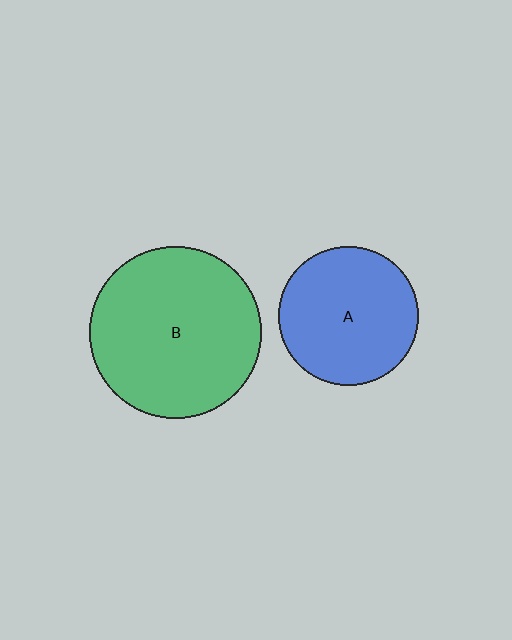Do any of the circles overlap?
No, none of the circles overlap.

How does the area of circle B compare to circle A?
Approximately 1.5 times.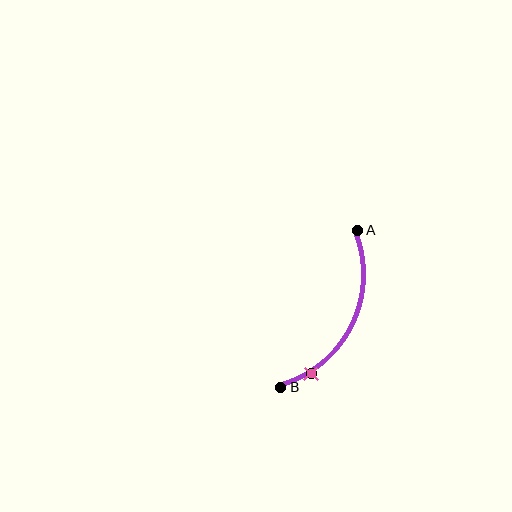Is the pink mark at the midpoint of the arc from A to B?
No. The pink mark lies on the arc but is closer to endpoint B. The arc midpoint would be at the point on the curve equidistant along the arc from both A and B.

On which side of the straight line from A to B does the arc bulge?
The arc bulges to the right of the straight line connecting A and B.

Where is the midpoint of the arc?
The arc midpoint is the point on the curve farthest from the straight line joining A and B. It sits to the right of that line.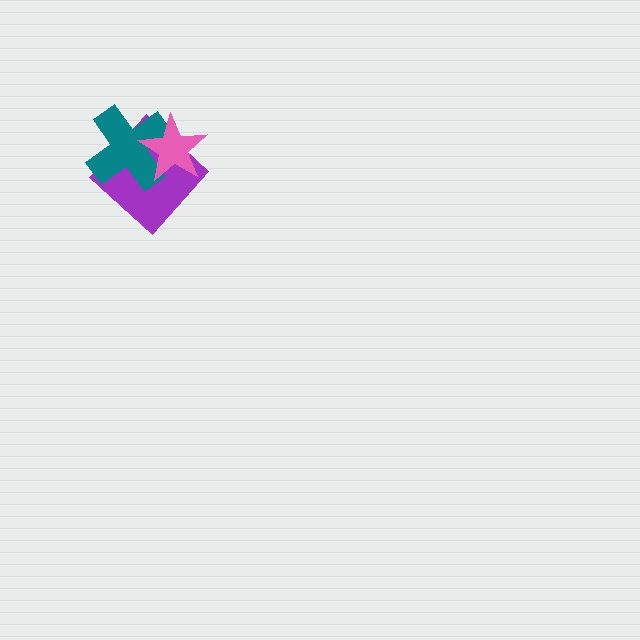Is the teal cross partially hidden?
Yes, it is partially covered by another shape.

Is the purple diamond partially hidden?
Yes, it is partially covered by another shape.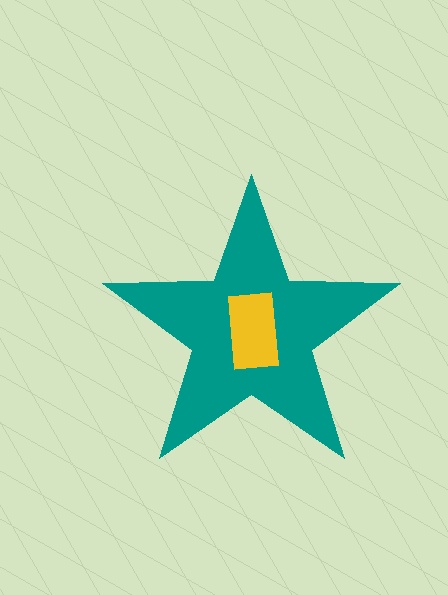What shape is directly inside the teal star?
The yellow rectangle.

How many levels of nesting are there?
2.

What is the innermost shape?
The yellow rectangle.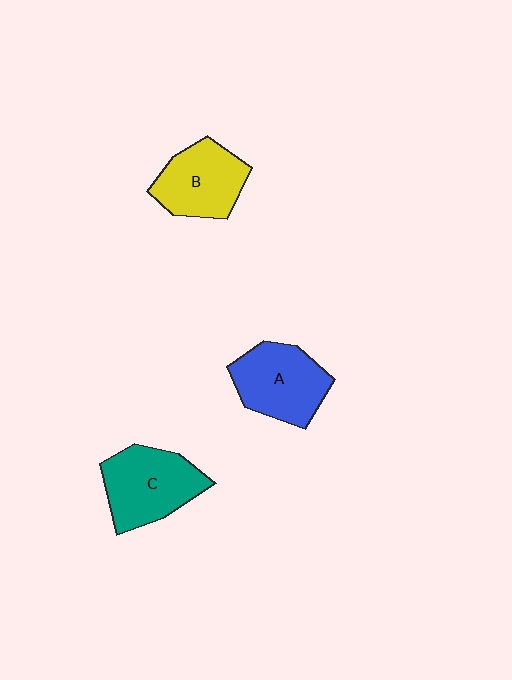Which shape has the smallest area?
Shape B (yellow).